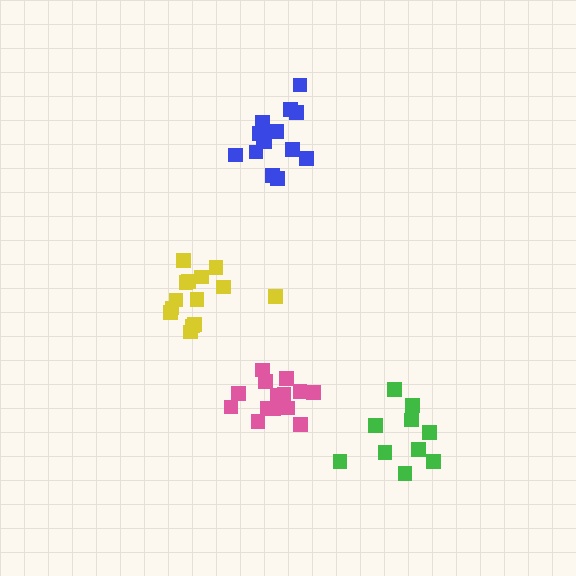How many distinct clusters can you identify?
There are 4 distinct clusters.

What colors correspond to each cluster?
The clusters are colored: yellow, pink, blue, green.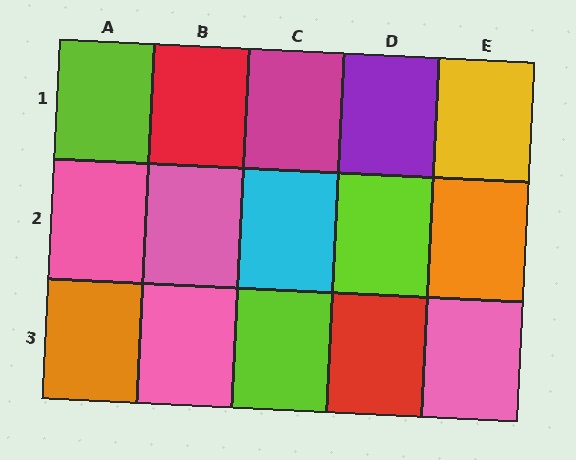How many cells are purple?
1 cell is purple.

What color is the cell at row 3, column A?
Orange.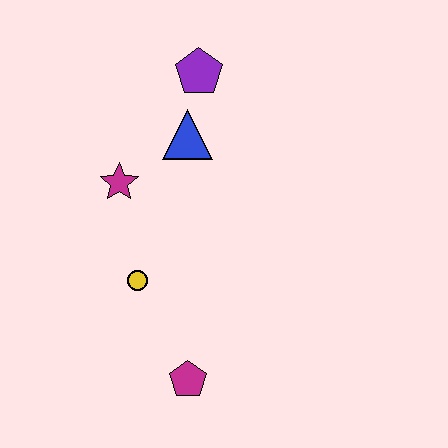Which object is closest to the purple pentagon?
The blue triangle is closest to the purple pentagon.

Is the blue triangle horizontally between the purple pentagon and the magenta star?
Yes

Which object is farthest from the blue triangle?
The magenta pentagon is farthest from the blue triangle.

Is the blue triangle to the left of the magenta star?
No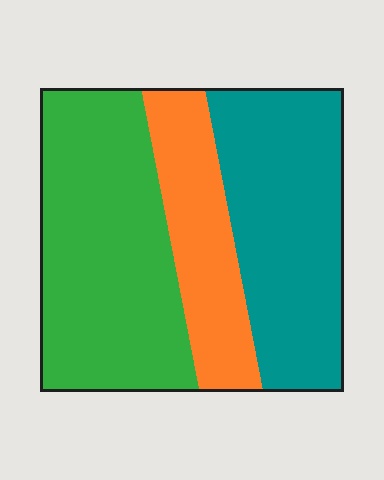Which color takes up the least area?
Orange, at roughly 20%.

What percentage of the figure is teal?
Teal takes up between a third and a half of the figure.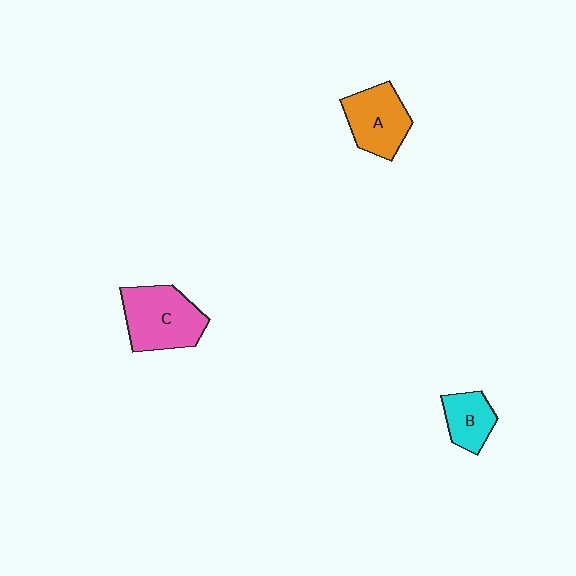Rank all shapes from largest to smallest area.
From largest to smallest: C (pink), A (orange), B (cyan).